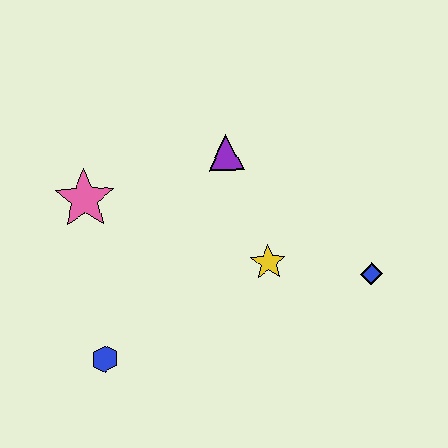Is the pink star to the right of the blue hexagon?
No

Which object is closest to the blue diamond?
The yellow star is closest to the blue diamond.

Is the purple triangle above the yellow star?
Yes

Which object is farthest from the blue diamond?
The pink star is farthest from the blue diamond.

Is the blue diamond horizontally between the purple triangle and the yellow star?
No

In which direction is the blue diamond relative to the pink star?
The blue diamond is to the right of the pink star.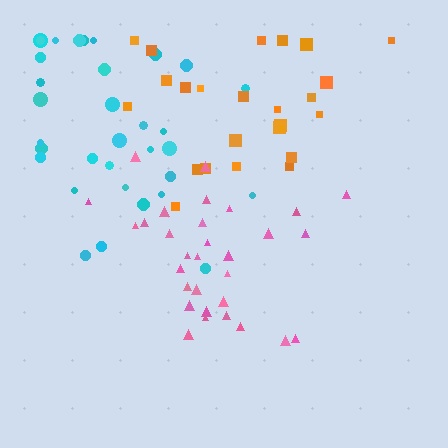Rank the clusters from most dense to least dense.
orange, cyan, pink.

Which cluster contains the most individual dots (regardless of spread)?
Cyan (33).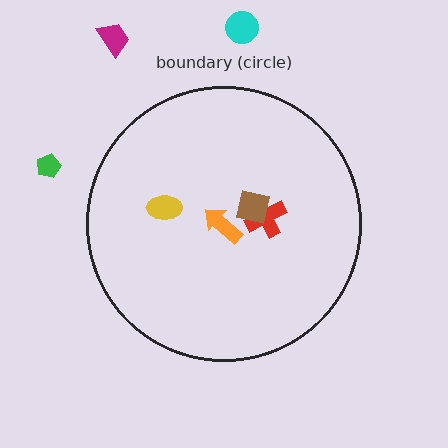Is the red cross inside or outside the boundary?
Inside.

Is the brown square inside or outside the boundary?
Inside.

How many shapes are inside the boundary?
4 inside, 3 outside.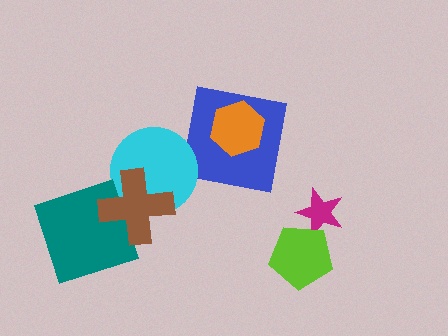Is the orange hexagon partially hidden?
No, no other shape covers it.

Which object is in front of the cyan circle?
The brown cross is in front of the cyan circle.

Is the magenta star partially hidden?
Yes, it is partially covered by another shape.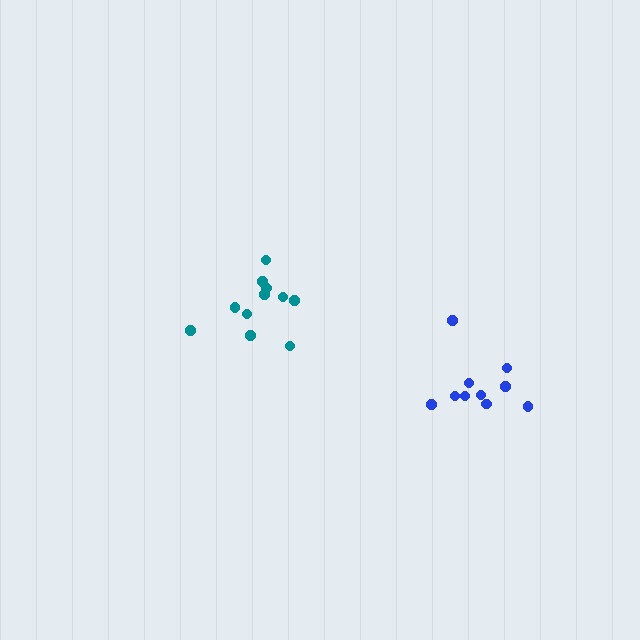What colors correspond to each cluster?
The clusters are colored: teal, blue.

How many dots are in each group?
Group 1: 11 dots, Group 2: 10 dots (21 total).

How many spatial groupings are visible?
There are 2 spatial groupings.